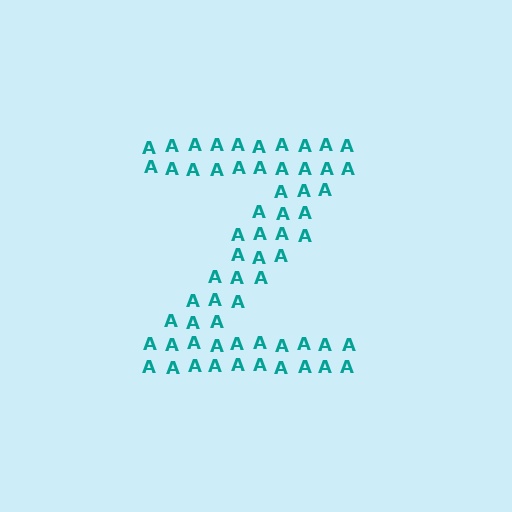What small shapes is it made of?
It is made of small letter A's.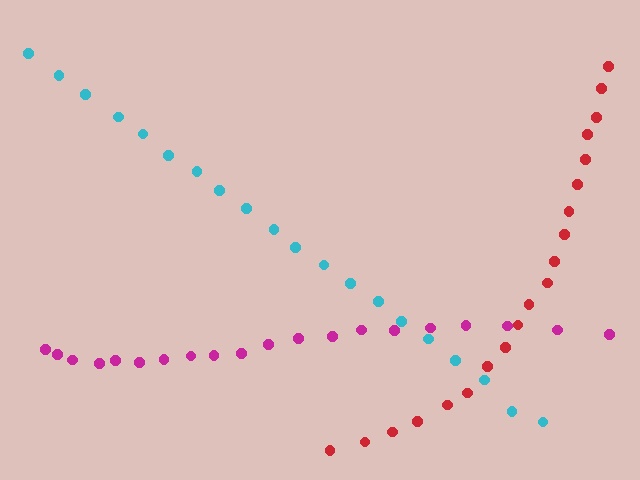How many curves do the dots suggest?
There are 3 distinct paths.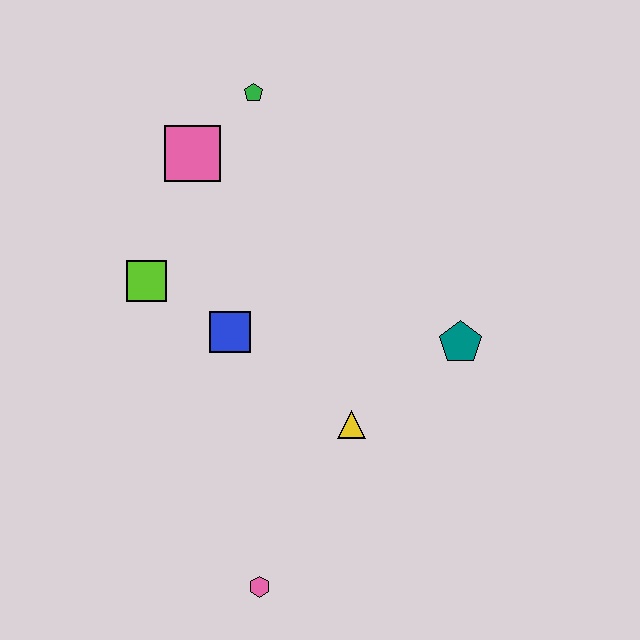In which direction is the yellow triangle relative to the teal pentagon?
The yellow triangle is to the left of the teal pentagon.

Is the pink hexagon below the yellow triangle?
Yes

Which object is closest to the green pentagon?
The pink square is closest to the green pentagon.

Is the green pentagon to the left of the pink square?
No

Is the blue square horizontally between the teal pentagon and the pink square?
Yes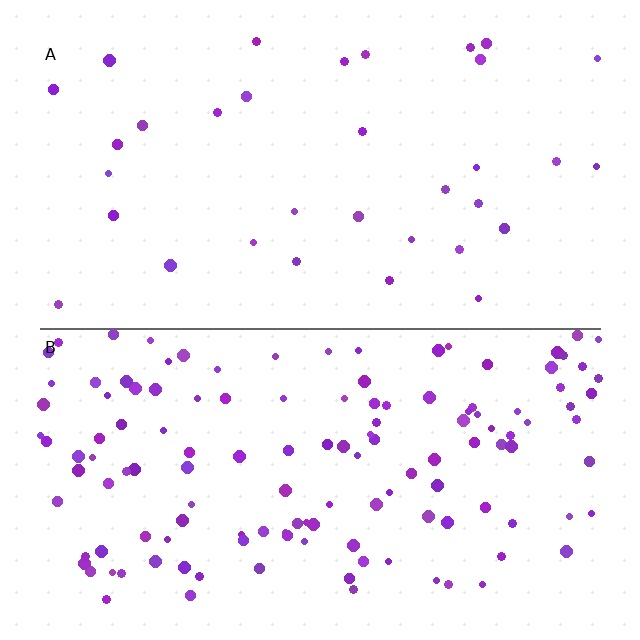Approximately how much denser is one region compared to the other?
Approximately 4.0× — region B over region A.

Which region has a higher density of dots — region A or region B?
B (the bottom).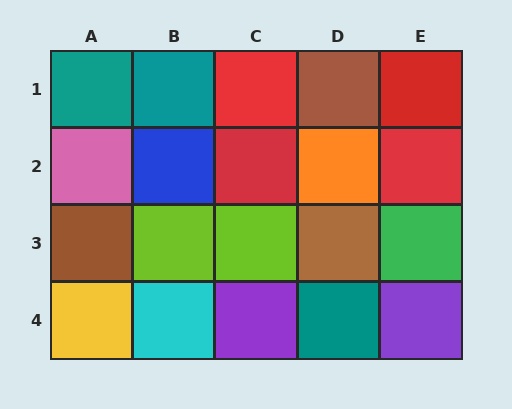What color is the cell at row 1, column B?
Teal.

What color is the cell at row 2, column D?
Orange.